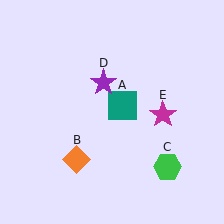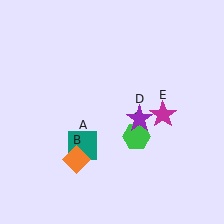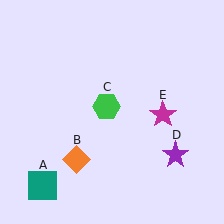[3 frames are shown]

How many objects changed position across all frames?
3 objects changed position: teal square (object A), green hexagon (object C), purple star (object D).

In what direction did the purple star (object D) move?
The purple star (object D) moved down and to the right.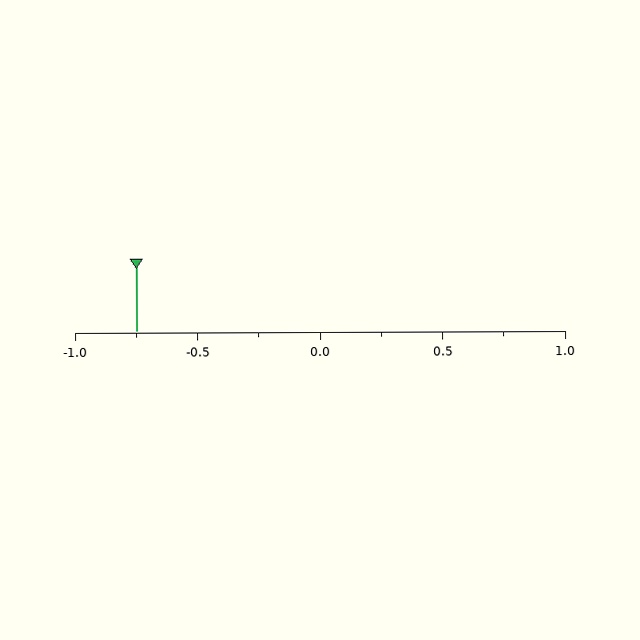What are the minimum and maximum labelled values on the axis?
The axis runs from -1.0 to 1.0.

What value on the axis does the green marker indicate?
The marker indicates approximately -0.75.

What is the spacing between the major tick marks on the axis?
The major ticks are spaced 0.5 apart.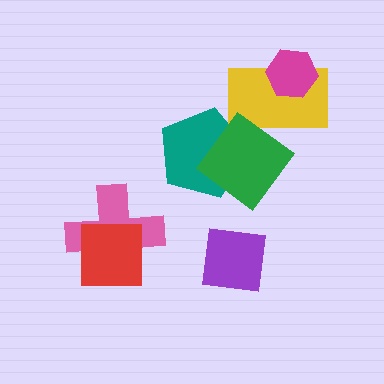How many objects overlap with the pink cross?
1 object overlaps with the pink cross.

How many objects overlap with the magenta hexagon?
1 object overlaps with the magenta hexagon.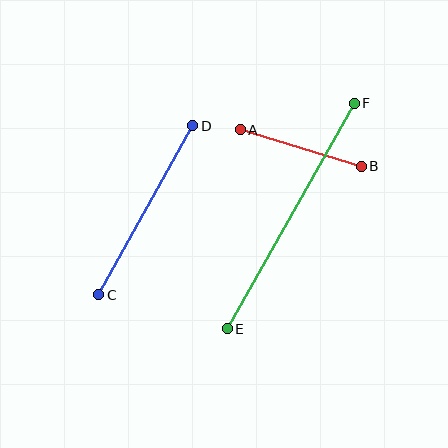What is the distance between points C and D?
The distance is approximately 193 pixels.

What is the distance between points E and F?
The distance is approximately 259 pixels.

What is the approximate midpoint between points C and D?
The midpoint is at approximately (146, 210) pixels.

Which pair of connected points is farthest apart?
Points E and F are farthest apart.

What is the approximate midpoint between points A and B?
The midpoint is at approximately (301, 148) pixels.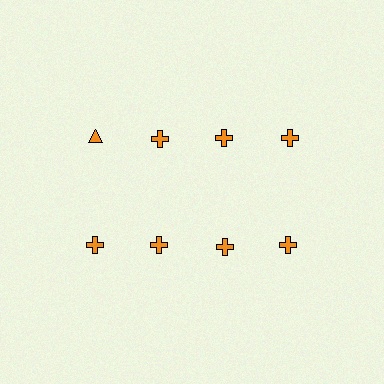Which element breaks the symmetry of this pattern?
The orange triangle in the top row, leftmost column breaks the symmetry. All other shapes are orange crosses.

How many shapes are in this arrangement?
There are 8 shapes arranged in a grid pattern.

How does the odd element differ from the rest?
It has a different shape: triangle instead of cross.